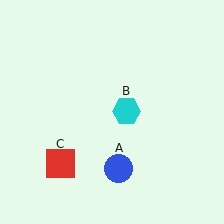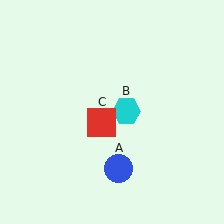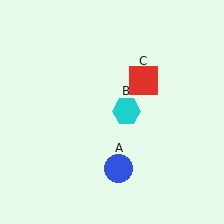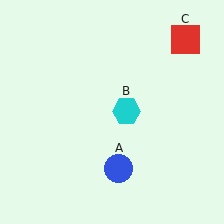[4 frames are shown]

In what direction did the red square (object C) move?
The red square (object C) moved up and to the right.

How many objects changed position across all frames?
1 object changed position: red square (object C).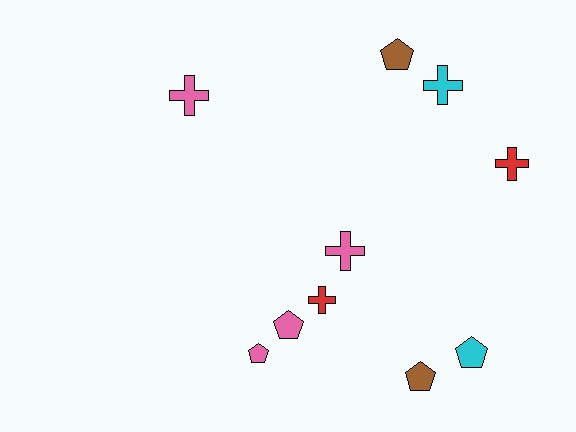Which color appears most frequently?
Pink, with 4 objects.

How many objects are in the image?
There are 10 objects.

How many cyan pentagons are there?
There is 1 cyan pentagon.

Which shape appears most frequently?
Pentagon, with 5 objects.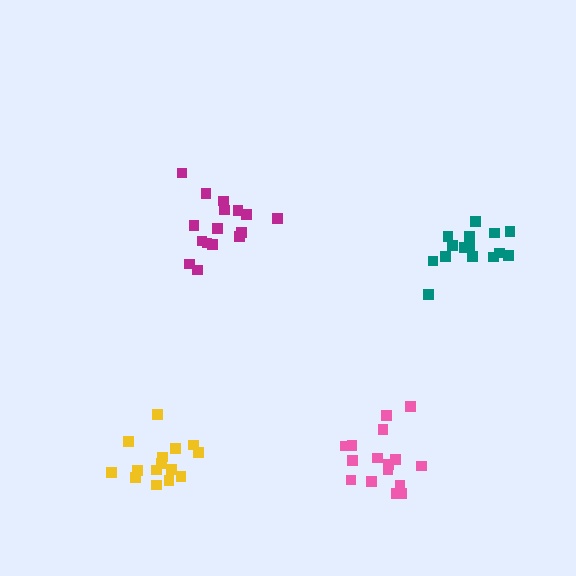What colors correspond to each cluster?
The clusters are colored: magenta, yellow, teal, pink.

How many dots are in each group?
Group 1: 16 dots, Group 2: 15 dots, Group 3: 15 dots, Group 4: 16 dots (62 total).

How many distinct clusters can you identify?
There are 4 distinct clusters.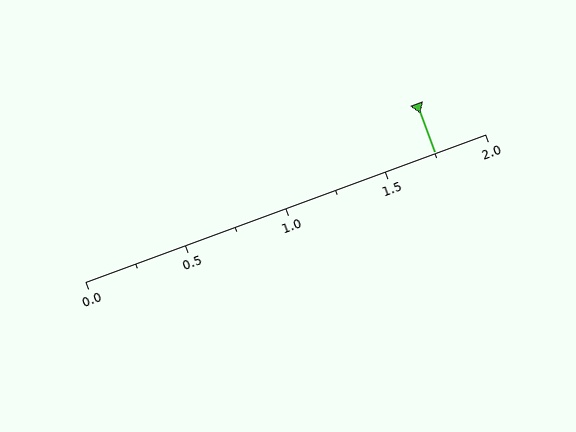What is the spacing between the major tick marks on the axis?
The major ticks are spaced 0.5 apart.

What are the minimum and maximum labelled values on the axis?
The axis runs from 0.0 to 2.0.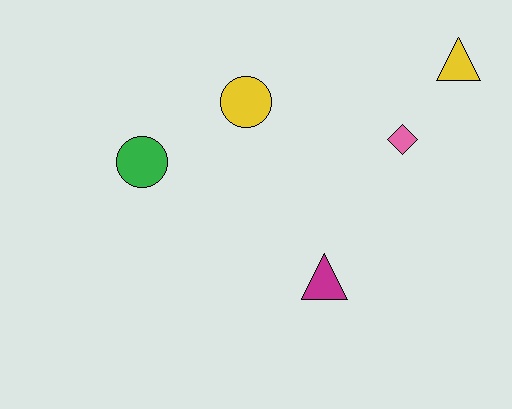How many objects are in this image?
There are 5 objects.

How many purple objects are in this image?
There are no purple objects.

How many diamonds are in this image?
There is 1 diamond.